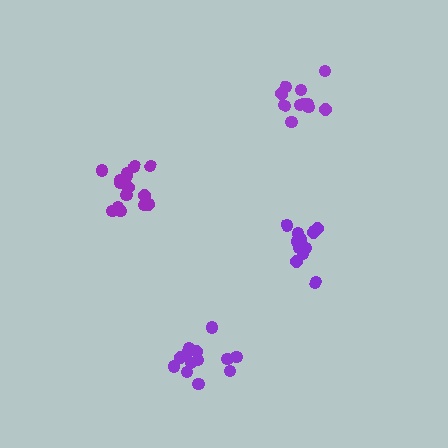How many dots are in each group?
Group 1: 12 dots, Group 2: 13 dots, Group 3: 16 dots, Group 4: 11 dots (52 total).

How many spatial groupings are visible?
There are 4 spatial groupings.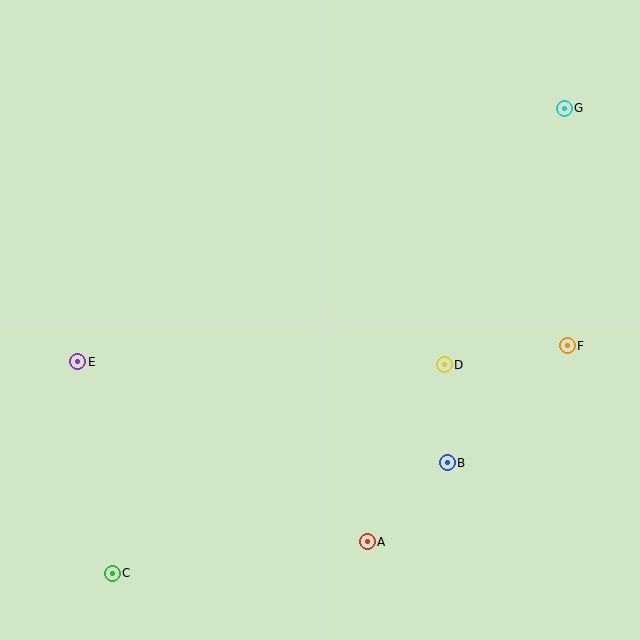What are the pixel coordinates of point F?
Point F is at (567, 346).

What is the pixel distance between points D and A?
The distance between D and A is 193 pixels.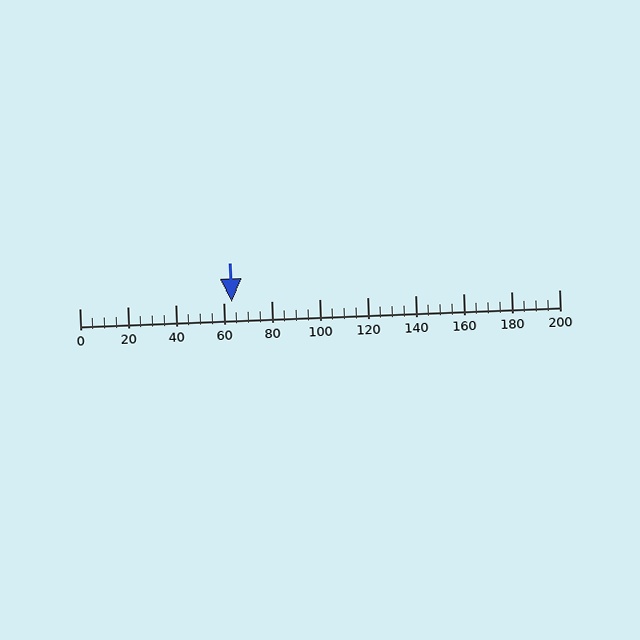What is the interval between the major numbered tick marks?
The major tick marks are spaced 20 units apart.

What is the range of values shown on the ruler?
The ruler shows values from 0 to 200.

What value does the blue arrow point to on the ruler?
The blue arrow points to approximately 64.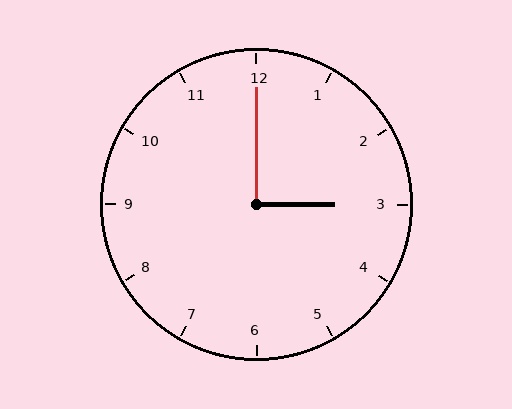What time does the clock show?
3:00.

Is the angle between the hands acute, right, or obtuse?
It is right.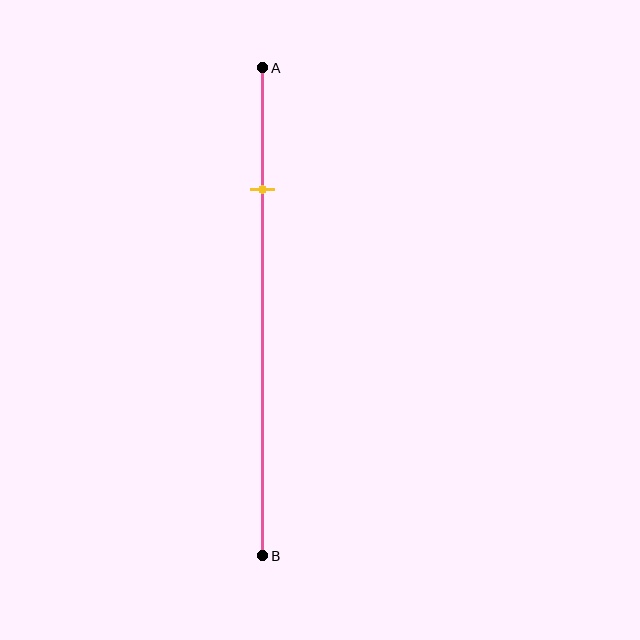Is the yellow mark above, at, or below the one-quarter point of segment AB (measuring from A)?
The yellow mark is approximately at the one-quarter point of segment AB.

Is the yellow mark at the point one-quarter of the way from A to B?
Yes, the mark is approximately at the one-quarter point.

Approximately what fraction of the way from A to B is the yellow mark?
The yellow mark is approximately 25% of the way from A to B.